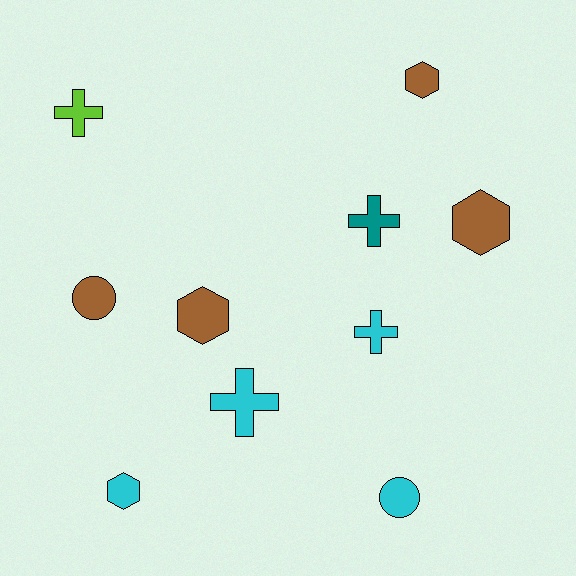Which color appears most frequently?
Brown, with 4 objects.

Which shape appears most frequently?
Cross, with 4 objects.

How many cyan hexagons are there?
There is 1 cyan hexagon.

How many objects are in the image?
There are 10 objects.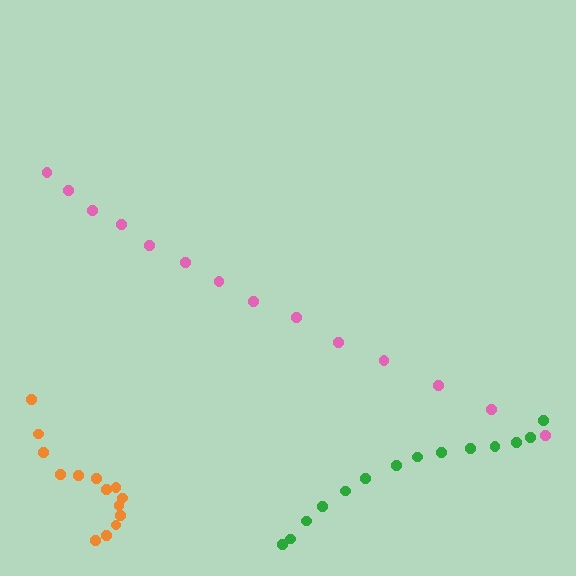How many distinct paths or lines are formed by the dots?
There are 3 distinct paths.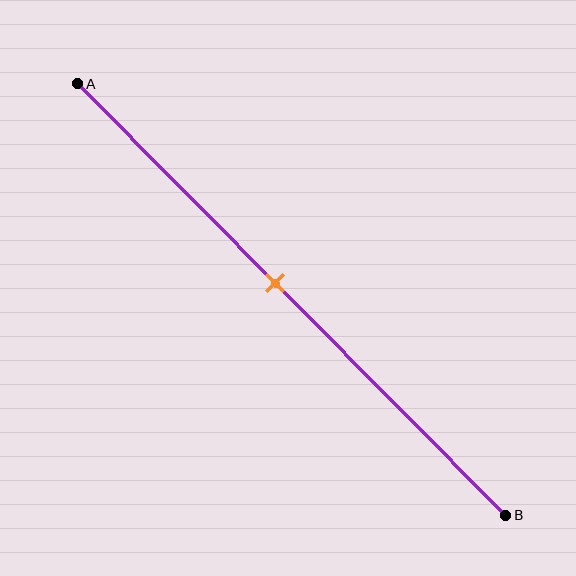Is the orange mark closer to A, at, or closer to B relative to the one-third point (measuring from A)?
The orange mark is closer to point B than the one-third point of segment AB.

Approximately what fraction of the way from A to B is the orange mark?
The orange mark is approximately 45% of the way from A to B.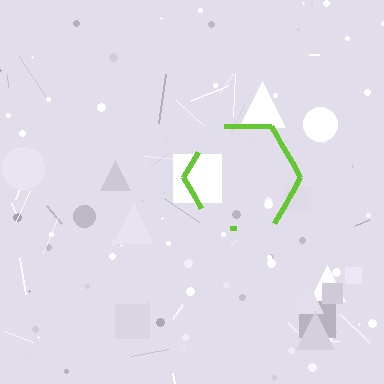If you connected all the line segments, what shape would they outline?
They would outline a hexagon.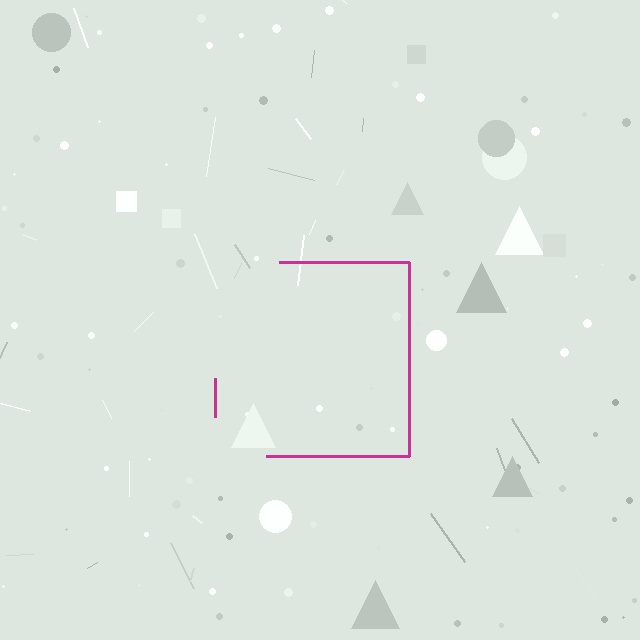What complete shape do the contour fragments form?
The contour fragments form a square.